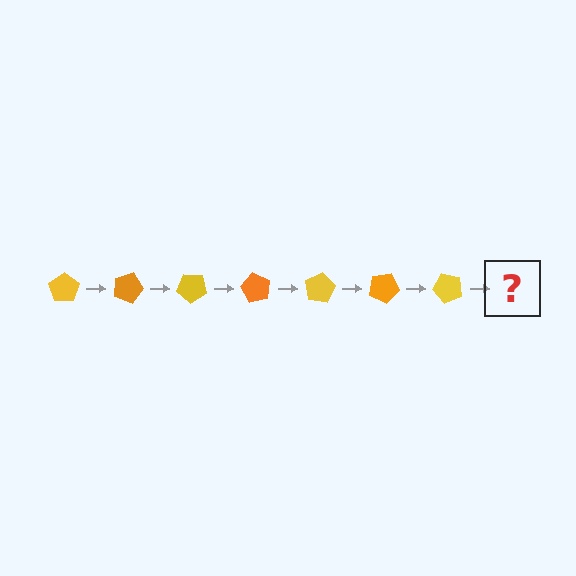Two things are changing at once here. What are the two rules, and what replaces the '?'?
The two rules are that it rotates 20 degrees each step and the color cycles through yellow and orange. The '?' should be an orange pentagon, rotated 140 degrees from the start.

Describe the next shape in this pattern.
It should be an orange pentagon, rotated 140 degrees from the start.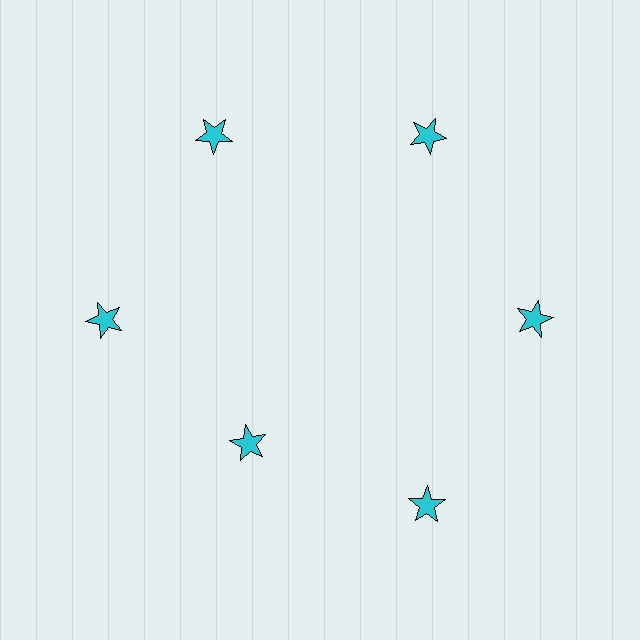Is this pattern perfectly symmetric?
No. The 6 cyan stars are arranged in a ring, but one element near the 7 o'clock position is pulled inward toward the center, breaking the 6-fold rotational symmetry.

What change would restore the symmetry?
The symmetry would be restored by moving it outward, back onto the ring so that all 6 stars sit at equal angles and equal distance from the center.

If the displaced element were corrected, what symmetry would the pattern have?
It would have 6-fold rotational symmetry — the pattern would map onto itself every 60 degrees.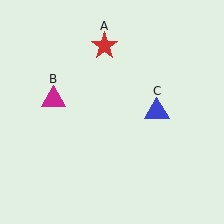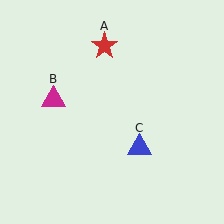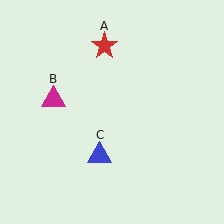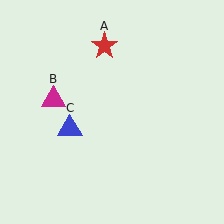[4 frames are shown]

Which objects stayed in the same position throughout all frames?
Red star (object A) and magenta triangle (object B) remained stationary.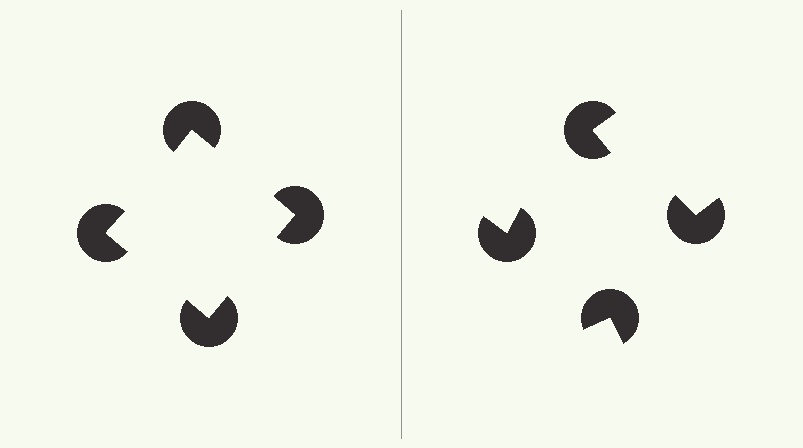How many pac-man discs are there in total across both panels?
8 — 4 on each side.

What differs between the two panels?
The pac-man discs are positioned identically on both sides; only the wedge orientations differ. On the left they align to a square; on the right they are misaligned.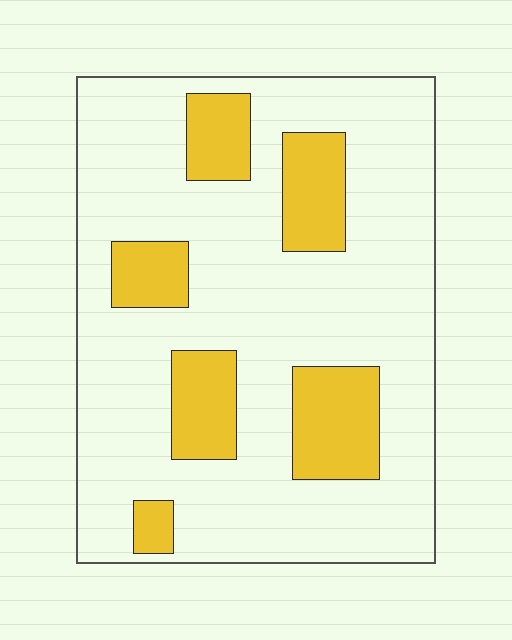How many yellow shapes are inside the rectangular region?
6.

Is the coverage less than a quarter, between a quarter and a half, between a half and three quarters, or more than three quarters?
Less than a quarter.